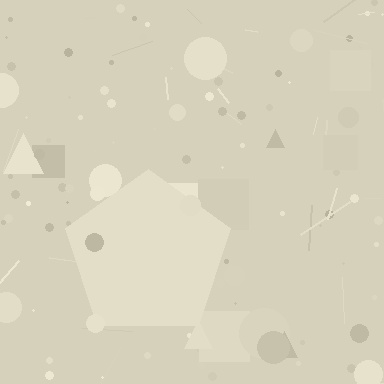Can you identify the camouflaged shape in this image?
The camouflaged shape is a pentagon.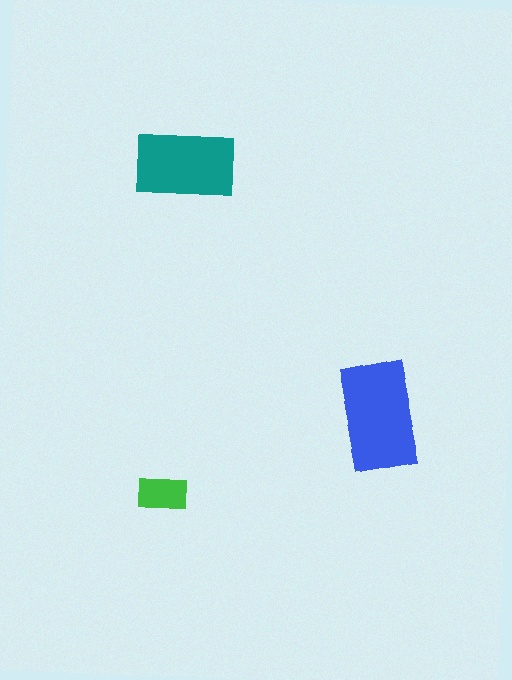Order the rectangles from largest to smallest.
the blue one, the teal one, the green one.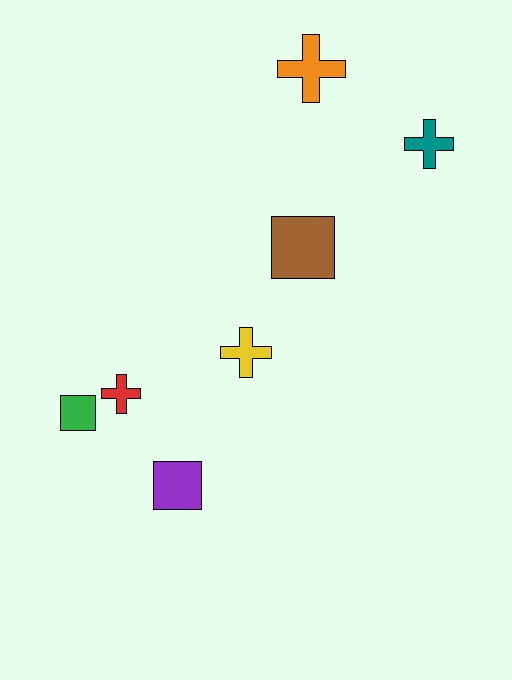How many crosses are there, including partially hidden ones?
There are 4 crosses.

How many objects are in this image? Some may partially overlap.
There are 7 objects.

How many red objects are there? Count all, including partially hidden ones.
There is 1 red object.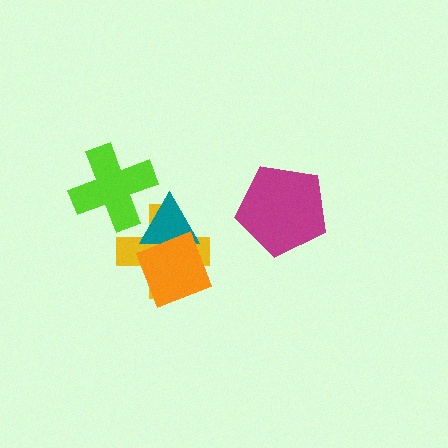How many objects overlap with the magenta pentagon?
0 objects overlap with the magenta pentagon.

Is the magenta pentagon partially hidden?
No, no other shape covers it.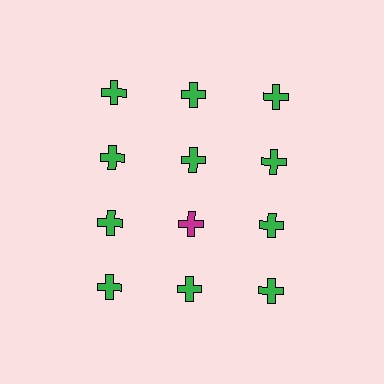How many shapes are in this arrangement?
There are 12 shapes arranged in a grid pattern.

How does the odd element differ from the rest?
It has a different color: magenta instead of green.